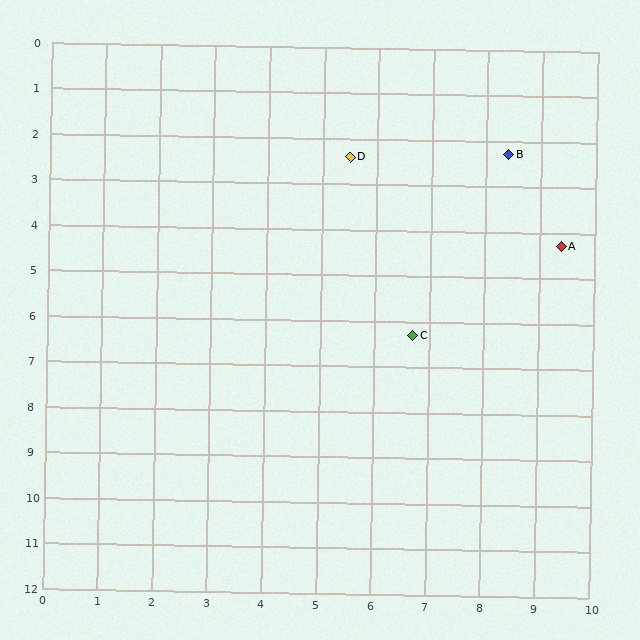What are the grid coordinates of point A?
Point A is at approximately (9.4, 4.3).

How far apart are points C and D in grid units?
Points C and D are about 4.1 grid units apart.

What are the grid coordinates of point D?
Point D is at approximately (5.5, 2.4).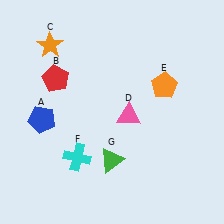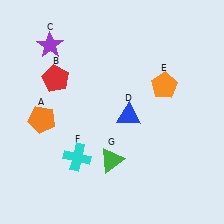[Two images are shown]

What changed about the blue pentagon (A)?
In Image 1, A is blue. In Image 2, it changed to orange.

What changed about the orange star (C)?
In Image 1, C is orange. In Image 2, it changed to purple.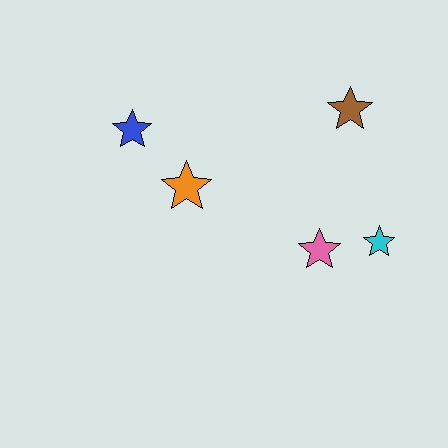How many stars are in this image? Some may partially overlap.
There are 5 stars.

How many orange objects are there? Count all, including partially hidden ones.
There is 1 orange object.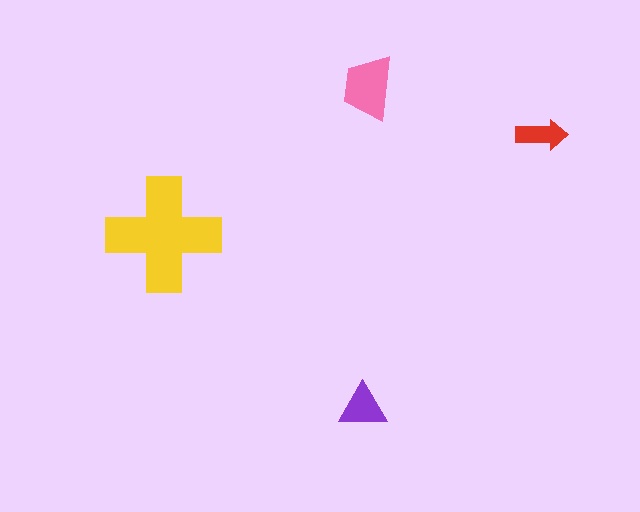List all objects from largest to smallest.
The yellow cross, the pink trapezoid, the purple triangle, the red arrow.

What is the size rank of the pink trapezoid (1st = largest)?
2nd.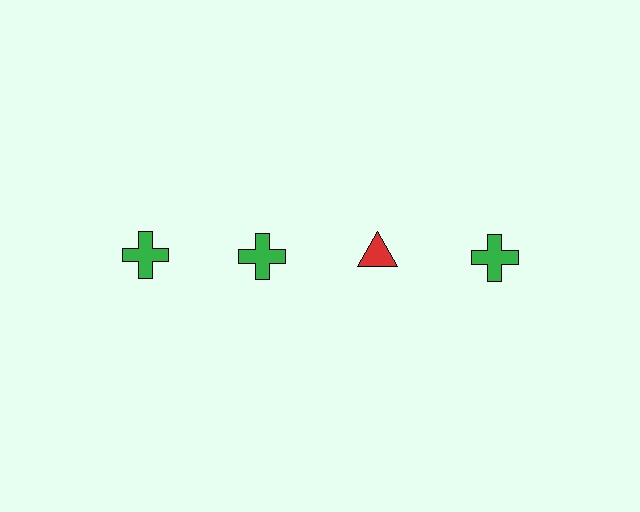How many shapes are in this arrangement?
There are 4 shapes arranged in a grid pattern.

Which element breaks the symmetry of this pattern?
The red triangle in the top row, center column breaks the symmetry. All other shapes are green crosses.